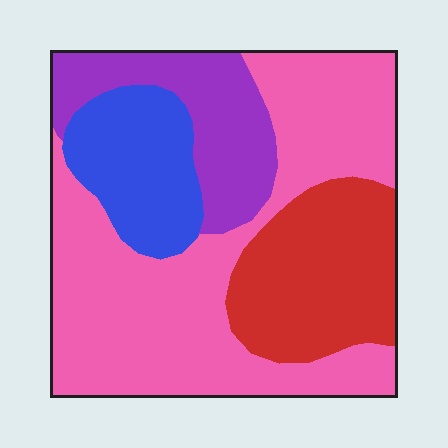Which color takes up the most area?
Pink, at roughly 50%.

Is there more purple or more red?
Red.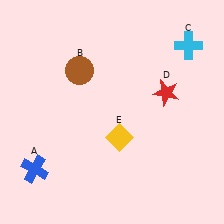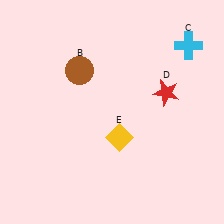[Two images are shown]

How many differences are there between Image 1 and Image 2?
There is 1 difference between the two images.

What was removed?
The blue cross (A) was removed in Image 2.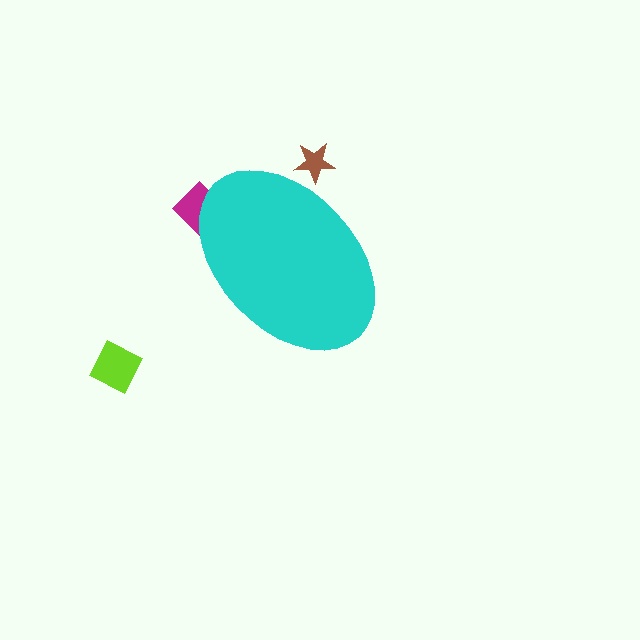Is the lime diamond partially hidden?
No, the lime diamond is fully visible.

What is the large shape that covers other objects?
A cyan ellipse.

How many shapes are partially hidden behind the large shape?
2 shapes are partially hidden.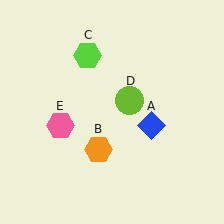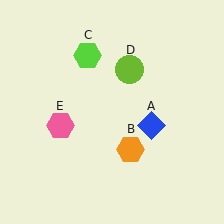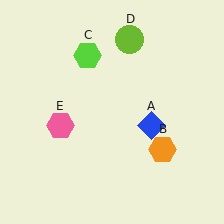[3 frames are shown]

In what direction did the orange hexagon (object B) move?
The orange hexagon (object B) moved right.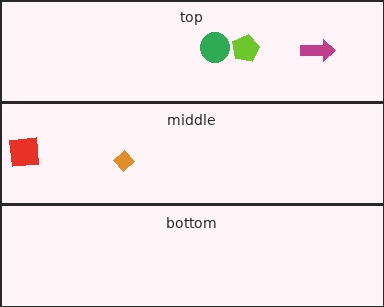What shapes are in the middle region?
The orange diamond, the red square.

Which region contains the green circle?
The top region.